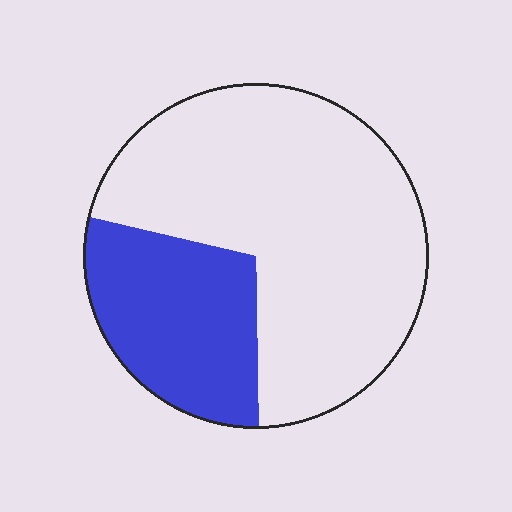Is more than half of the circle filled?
No.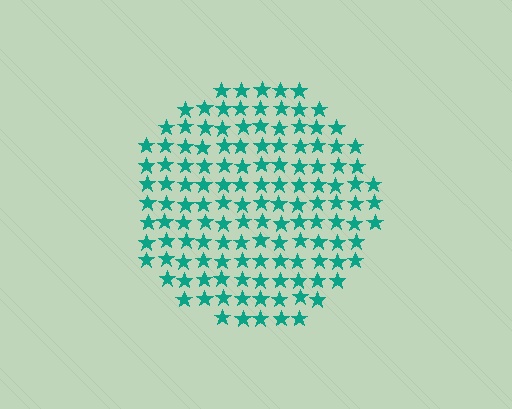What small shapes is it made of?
It is made of small stars.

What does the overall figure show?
The overall figure shows a circle.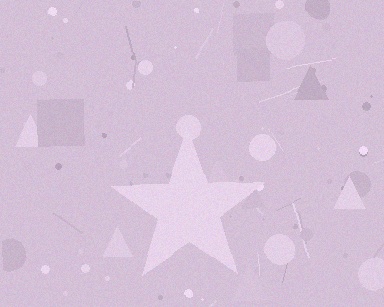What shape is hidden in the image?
A star is hidden in the image.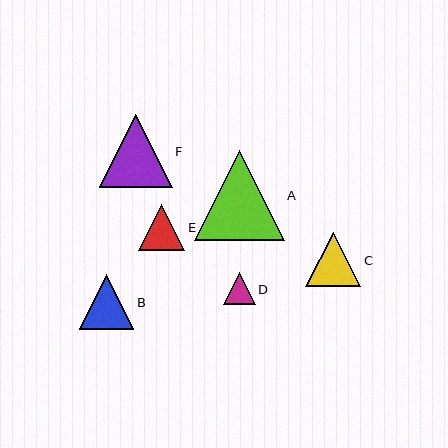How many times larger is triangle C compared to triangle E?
Triangle C is approximately 1.2 times the size of triangle E.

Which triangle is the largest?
Triangle A is the largest with a size of approximately 89 pixels.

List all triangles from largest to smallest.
From largest to smallest: A, F, C, B, E, D.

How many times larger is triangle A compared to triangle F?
Triangle A is approximately 1.2 times the size of triangle F.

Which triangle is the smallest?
Triangle D is the smallest with a size of approximately 32 pixels.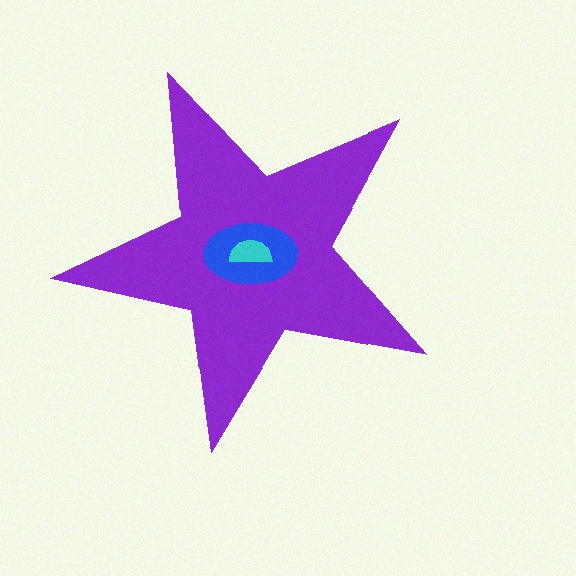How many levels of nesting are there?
3.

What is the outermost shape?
The purple star.